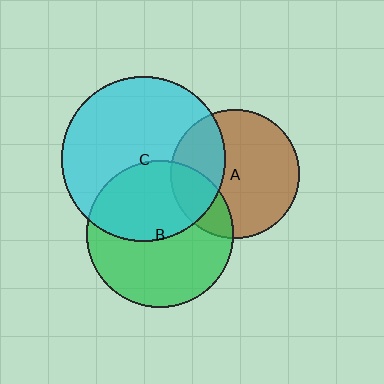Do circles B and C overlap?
Yes.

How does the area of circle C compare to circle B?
Approximately 1.3 times.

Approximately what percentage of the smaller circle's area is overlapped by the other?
Approximately 45%.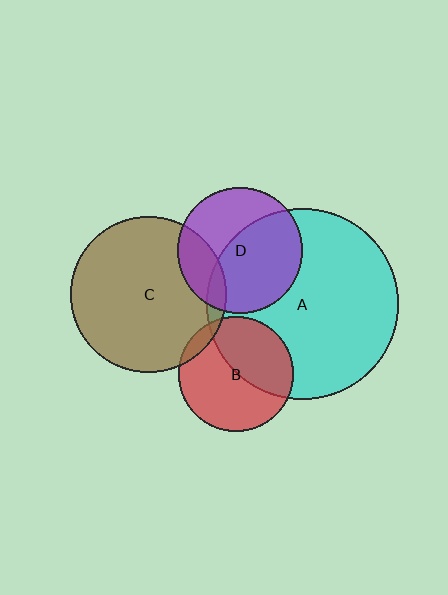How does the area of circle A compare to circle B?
Approximately 2.8 times.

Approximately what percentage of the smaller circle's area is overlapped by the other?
Approximately 55%.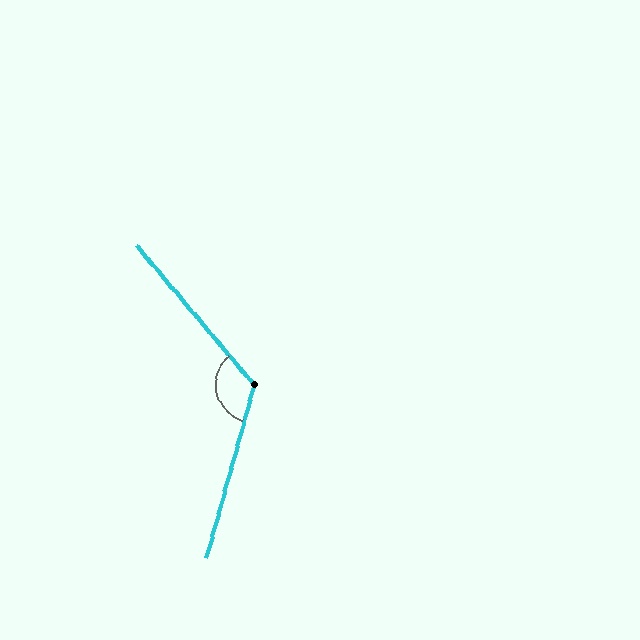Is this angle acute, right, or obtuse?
It is obtuse.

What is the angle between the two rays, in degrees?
Approximately 125 degrees.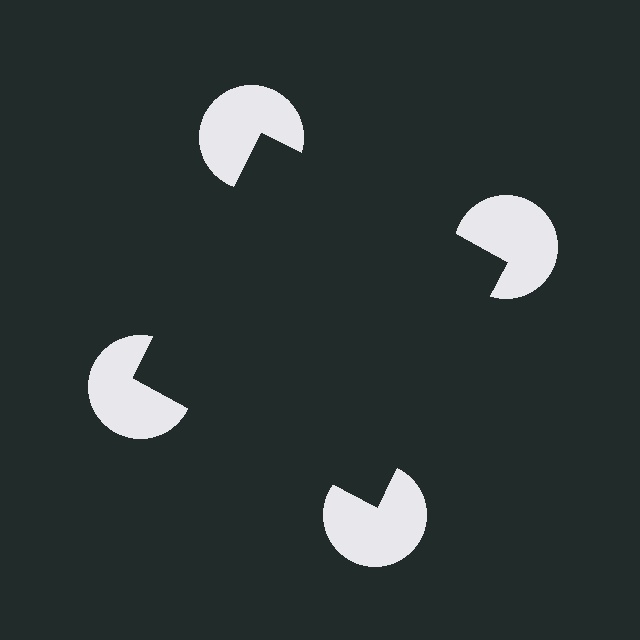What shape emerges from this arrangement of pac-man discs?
An illusory square — its edges are inferred from the aligned wedge cuts in the pac-man discs, not physically drawn.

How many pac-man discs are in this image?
There are 4 — one at each vertex of the illusory square.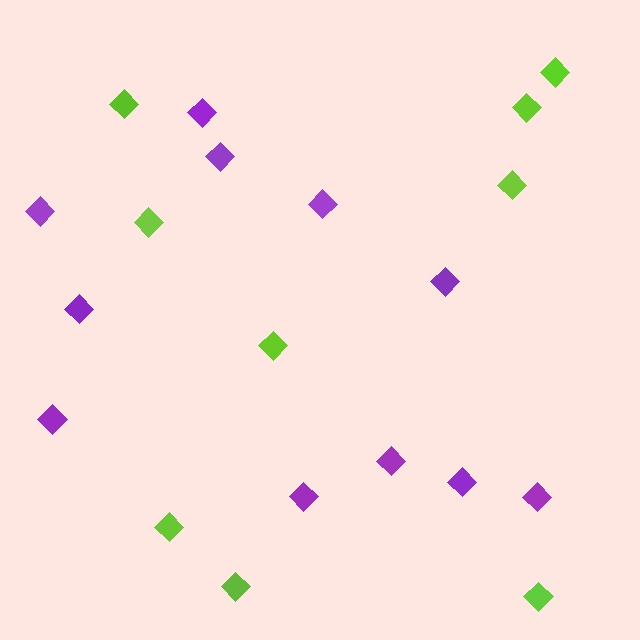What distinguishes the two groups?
There are 2 groups: one group of lime diamonds (9) and one group of purple diamonds (11).